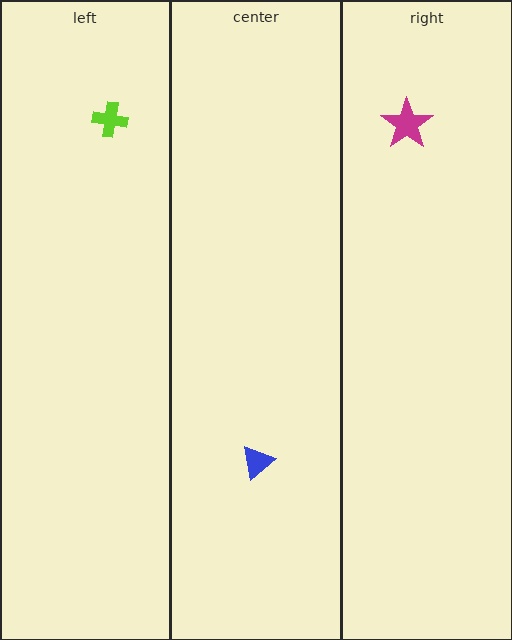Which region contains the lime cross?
The left region.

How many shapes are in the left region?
1.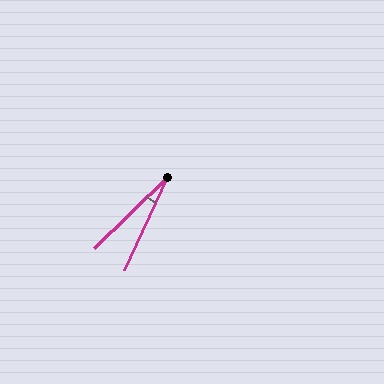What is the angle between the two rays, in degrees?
Approximately 21 degrees.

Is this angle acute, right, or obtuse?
It is acute.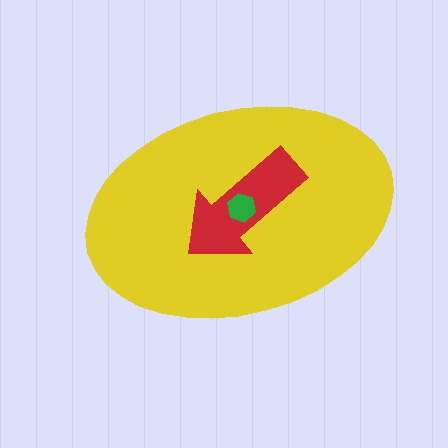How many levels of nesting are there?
3.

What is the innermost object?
The green hexagon.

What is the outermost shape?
The yellow ellipse.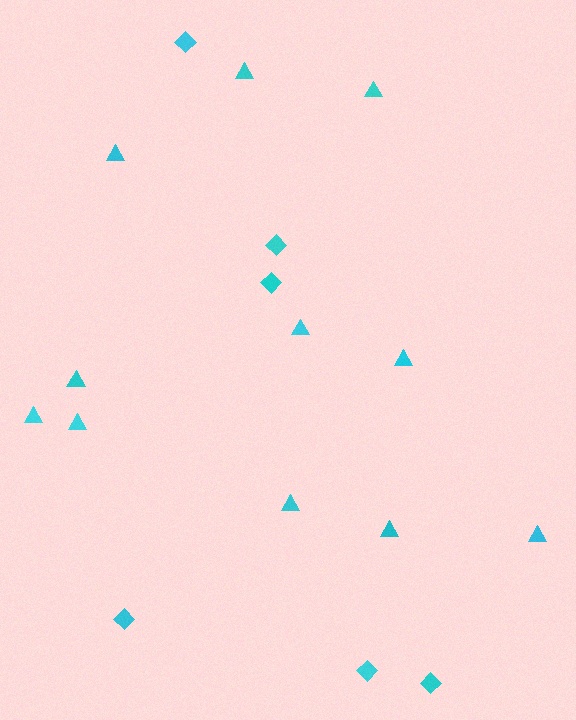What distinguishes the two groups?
There are 2 groups: one group of triangles (11) and one group of diamonds (6).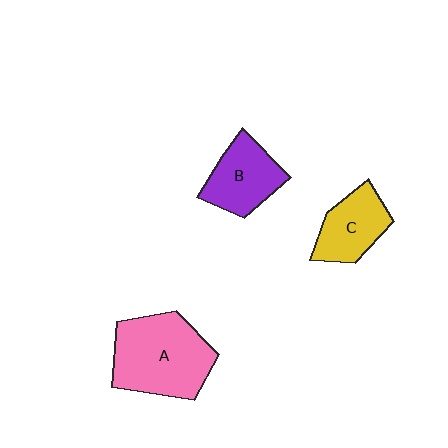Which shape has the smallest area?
Shape C (yellow).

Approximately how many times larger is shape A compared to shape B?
Approximately 1.6 times.